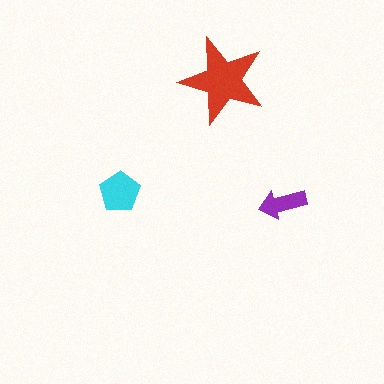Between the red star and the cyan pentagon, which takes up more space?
The red star.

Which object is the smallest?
The purple arrow.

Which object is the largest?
The red star.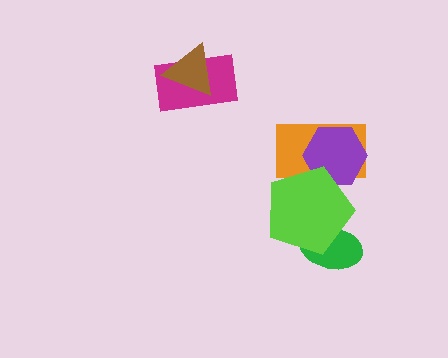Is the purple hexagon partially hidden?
Yes, it is partially covered by another shape.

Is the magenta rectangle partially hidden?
Yes, it is partially covered by another shape.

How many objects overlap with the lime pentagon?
3 objects overlap with the lime pentagon.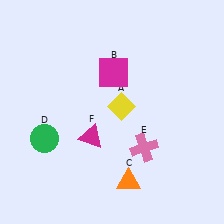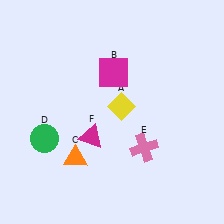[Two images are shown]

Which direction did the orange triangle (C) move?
The orange triangle (C) moved left.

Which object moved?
The orange triangle (C) moved left.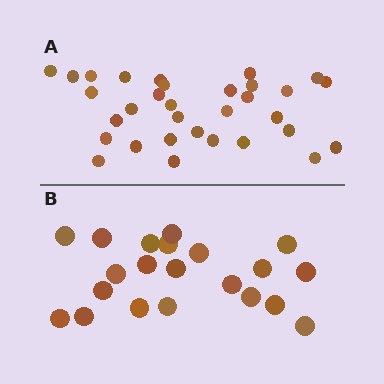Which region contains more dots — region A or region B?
Region A (the top region) has more dots.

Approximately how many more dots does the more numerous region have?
Region A has roughly 12 or so more dots than region B.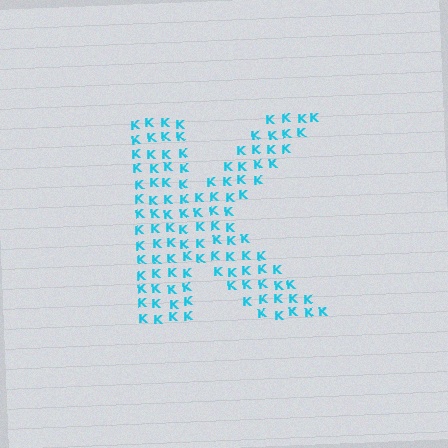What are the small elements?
The small elements are letter K's.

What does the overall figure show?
The overall figure shows the letter K.